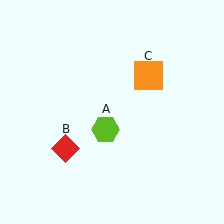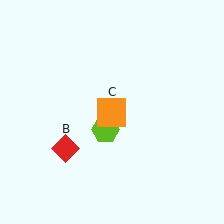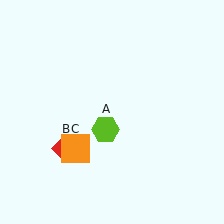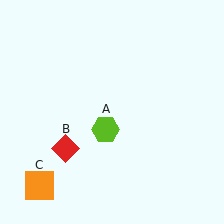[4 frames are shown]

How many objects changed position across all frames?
1 object changed position: orange square (object C).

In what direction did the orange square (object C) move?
The orange square (object C) moved down and to the left.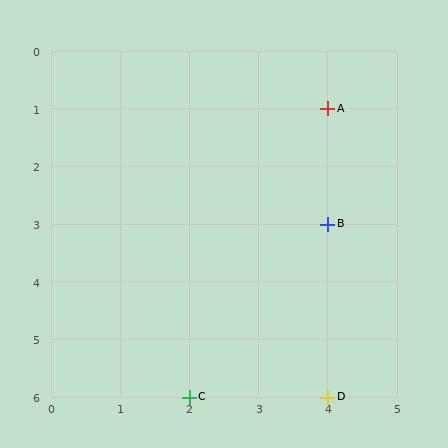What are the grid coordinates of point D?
Point D is at grid coordinates (4, 6).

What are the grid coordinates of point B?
Point B is at grid coordinates (4, 3).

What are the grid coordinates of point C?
Point C is at grid coordinates (2, 6).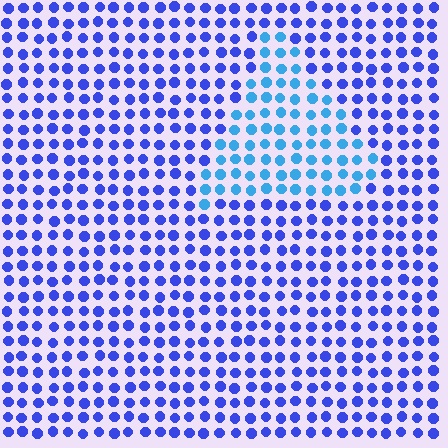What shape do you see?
I see a triangle.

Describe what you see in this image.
The image is filled with small blue elements in a uniform arrangement. A triangle-shaped region is visible where the elements are tinted to a slightly different hue, forming a subtle color boundary.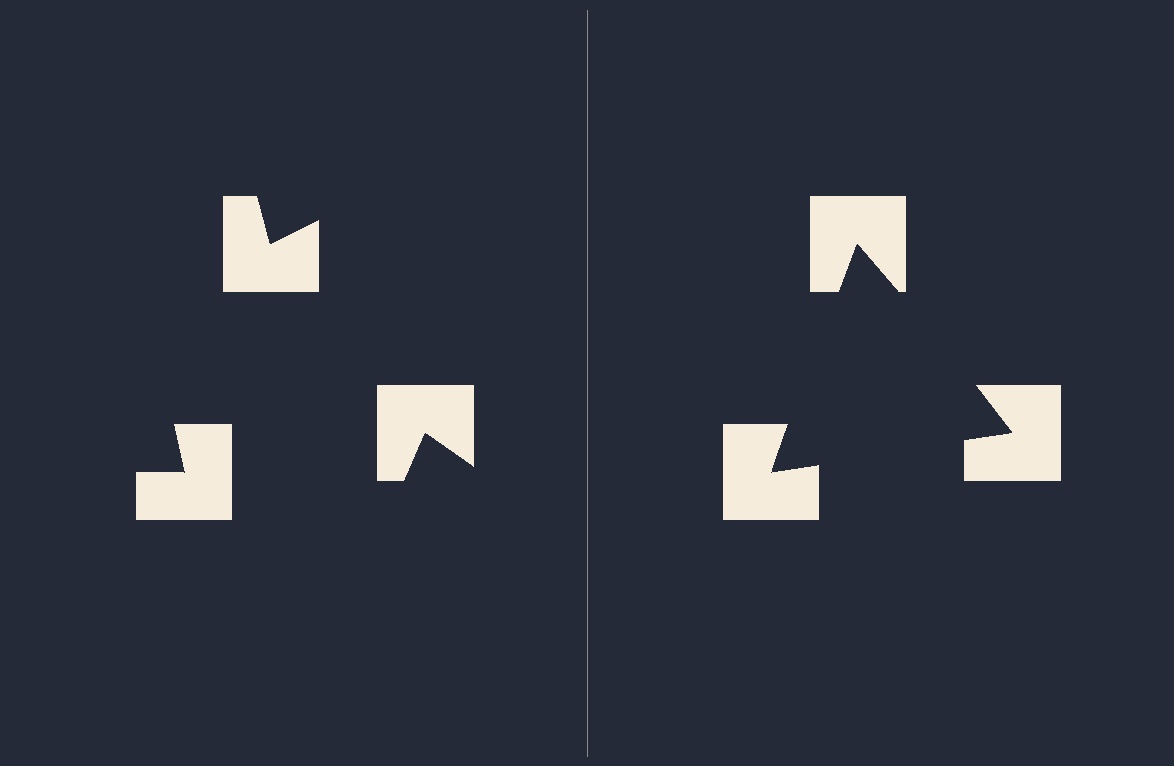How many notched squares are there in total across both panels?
6 — 3 on each side.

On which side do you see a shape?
An illusory triangle appears on the right side. On the left side the wedge cuts are rotated, so no coherent shape forms.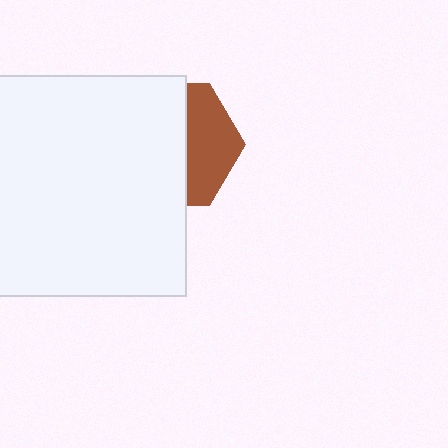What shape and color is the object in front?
The object in front is a white square.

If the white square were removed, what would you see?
You would see the complete brown hexagon.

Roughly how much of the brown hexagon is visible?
A small part of it is visible (roughly 38%).